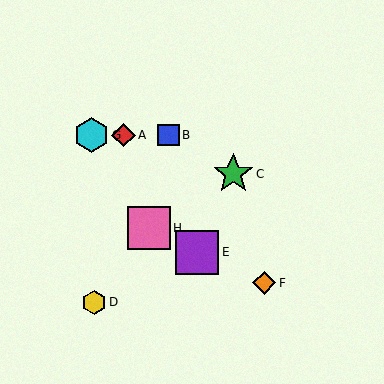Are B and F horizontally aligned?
No, B is at y≈135 and F is at y≈283.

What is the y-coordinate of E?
Object E is at y≈252.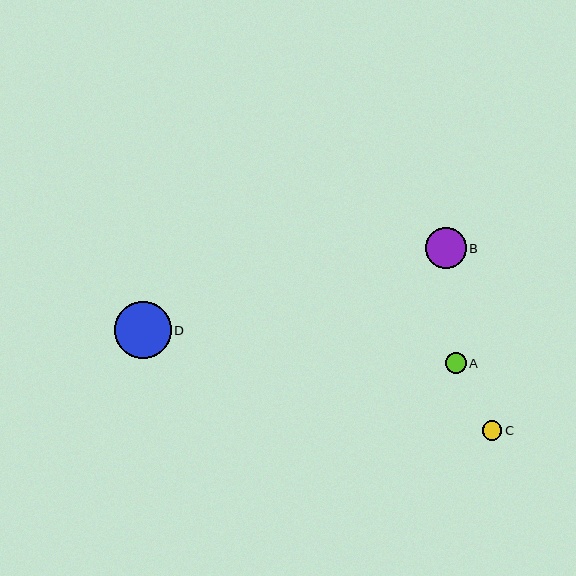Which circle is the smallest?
Circle C is the smallest with a size of approximately 20 pixels.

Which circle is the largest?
Circle D is the largest with a size of approximately 57 pixels.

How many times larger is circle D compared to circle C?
Circle D is approximately 2.9 times the size of circle C.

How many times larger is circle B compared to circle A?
Circle B is approximately 2.0 times the size of circle A.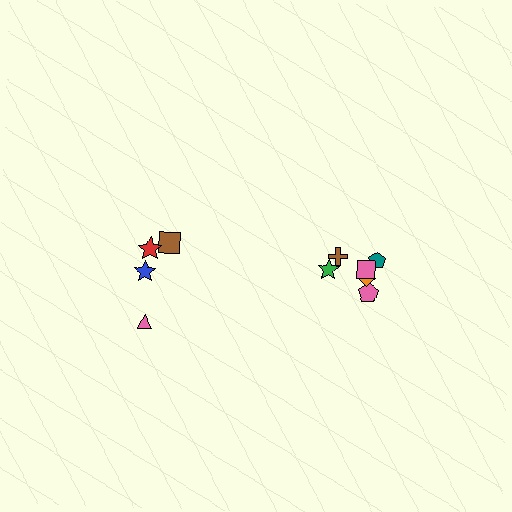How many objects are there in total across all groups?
There are 10 objects.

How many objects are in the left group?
There are 4 objects.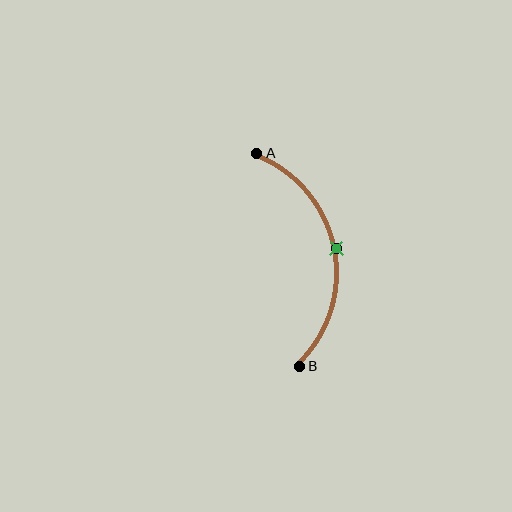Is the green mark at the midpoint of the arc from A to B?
Yes. The green mark lies on the arc at equal arc-length from both A and B — it is the arc midpoint.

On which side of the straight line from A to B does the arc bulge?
The arc bulges to the right of the straight line connecting A and B.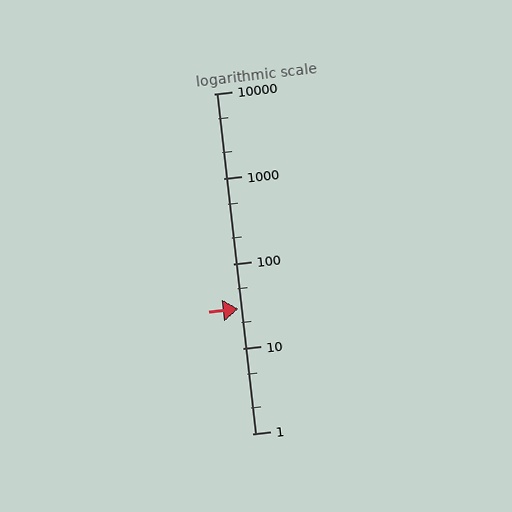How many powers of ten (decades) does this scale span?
The scale spans 4 decades, from 1 to 10000.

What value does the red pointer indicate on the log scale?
The pointer indicates approximately 29.